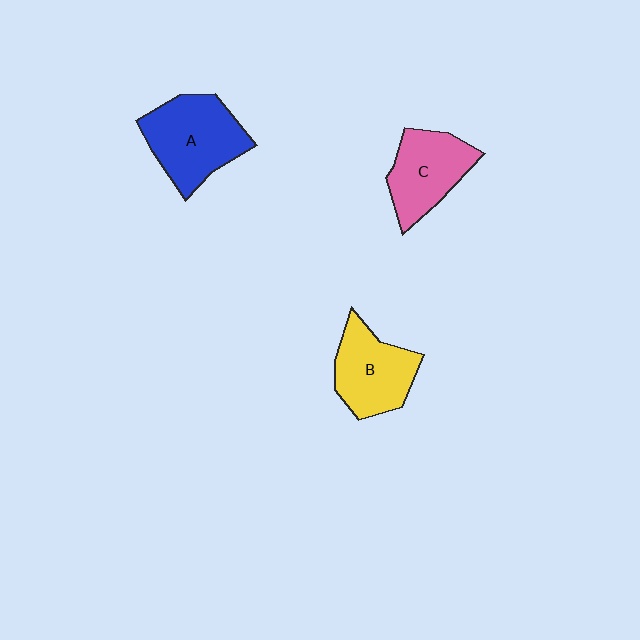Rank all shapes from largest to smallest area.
From largest to smallest: A (blue), B (yellow), C (pink).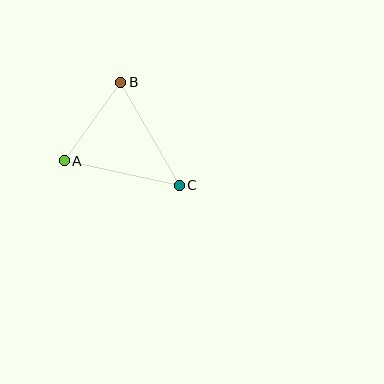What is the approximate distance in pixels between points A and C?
The distance between A and C is approximately 118 pixels.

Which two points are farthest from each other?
Points B and C are farthest from each other.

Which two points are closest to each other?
Points A and B are closest to each other.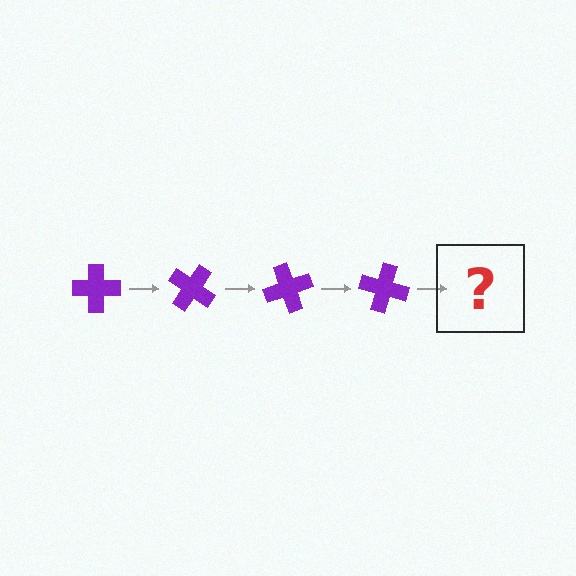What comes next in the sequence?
The next element should be a purple cross rotated 140 degrees.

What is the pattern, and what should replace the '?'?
The pattern is that the cross rotates 35 degrees each step. The '?' should be a purple cross rotated 140 degrees.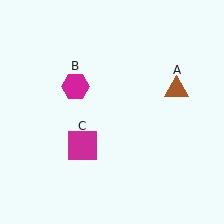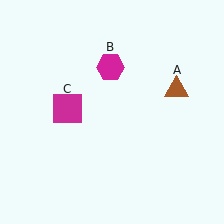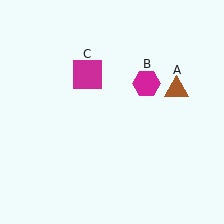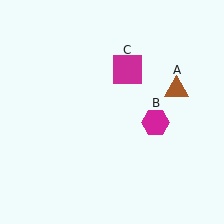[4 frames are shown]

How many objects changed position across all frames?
2 objects changed position: magenta hexagon (object B), magenta square (object C).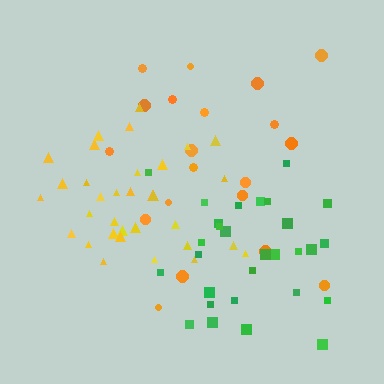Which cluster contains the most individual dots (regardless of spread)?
Yellow (33).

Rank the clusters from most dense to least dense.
yellow, green, orange.